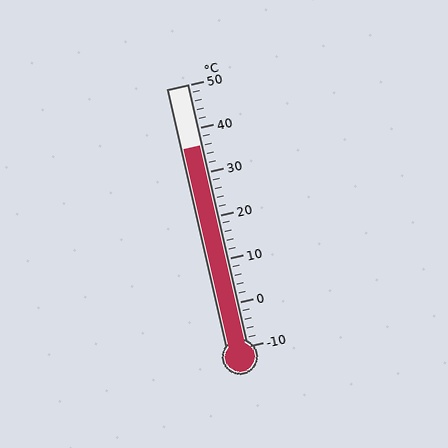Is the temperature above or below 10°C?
The temperature is above 10°C.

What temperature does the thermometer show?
The thermometer shows approximately 36°C.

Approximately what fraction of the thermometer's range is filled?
The thermometer is filled to approximately 75% of its range.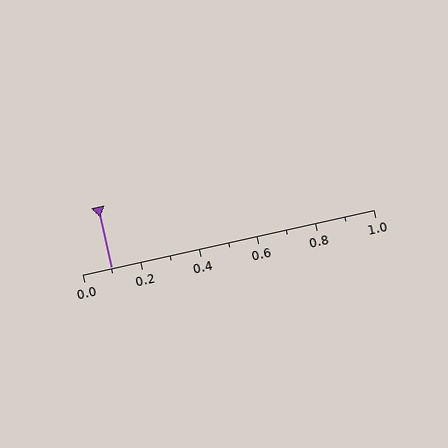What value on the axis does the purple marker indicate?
The marker indicates approximately 0.1.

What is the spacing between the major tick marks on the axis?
The major ticks are spaced 0.2 apart.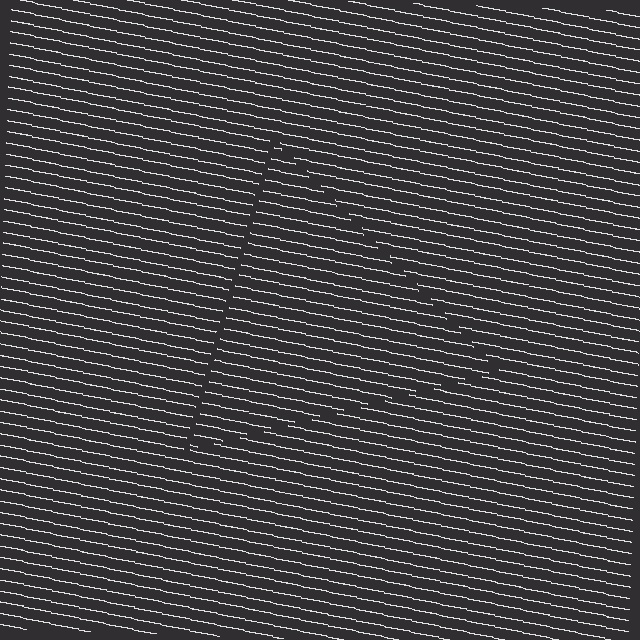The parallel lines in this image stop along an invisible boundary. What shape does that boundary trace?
An illusory triangle. The interior of the shape contains the same grating, shifted by half a period — the contour is defined by the phase discontinuity where line-ends from the inner and outer gratings abut.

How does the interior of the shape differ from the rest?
The interior of the shape contains the same grating, shifted by half a period — the contour is defined by the phase discontinuity where line-ends from the inner and outer gratings abut.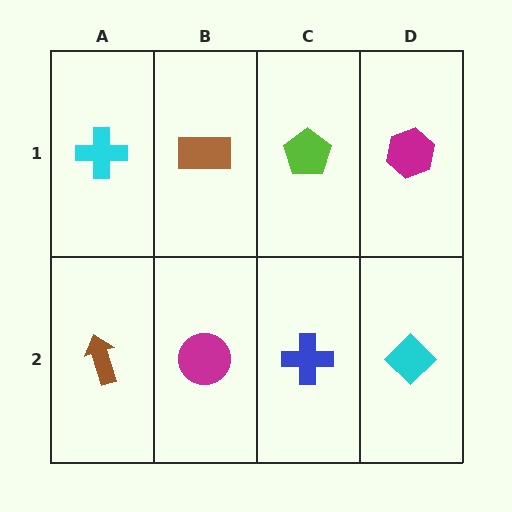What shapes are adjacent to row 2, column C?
A lime pentagon (row 1, column C), a magenta circle (row 2, column B), a cyan diamond (row 2, column D).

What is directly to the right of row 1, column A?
A brown rectangle.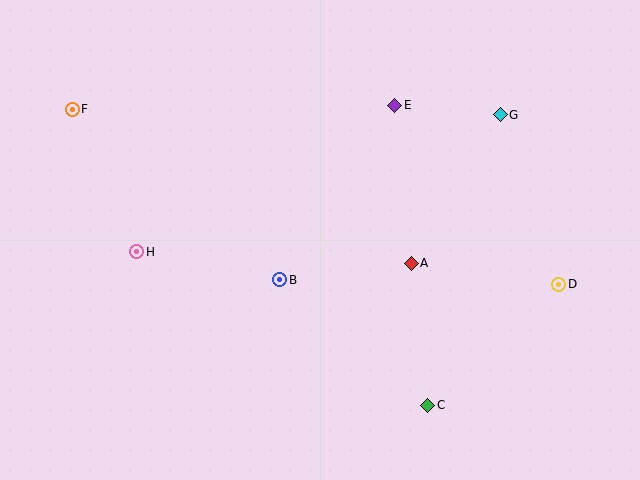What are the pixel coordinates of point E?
Point E is at (395, 105).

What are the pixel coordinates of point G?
Point G is at (500, 115).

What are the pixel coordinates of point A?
Point A is at (411, 263).